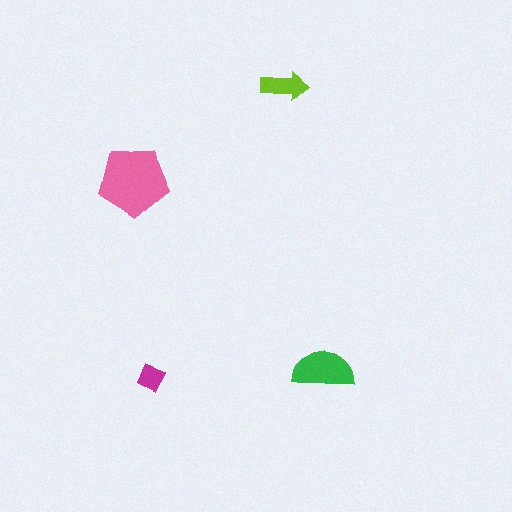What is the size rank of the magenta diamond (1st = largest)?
4th.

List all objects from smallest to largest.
The magenta diamond, the lime arrow, the green semicircle, the pink pentagon.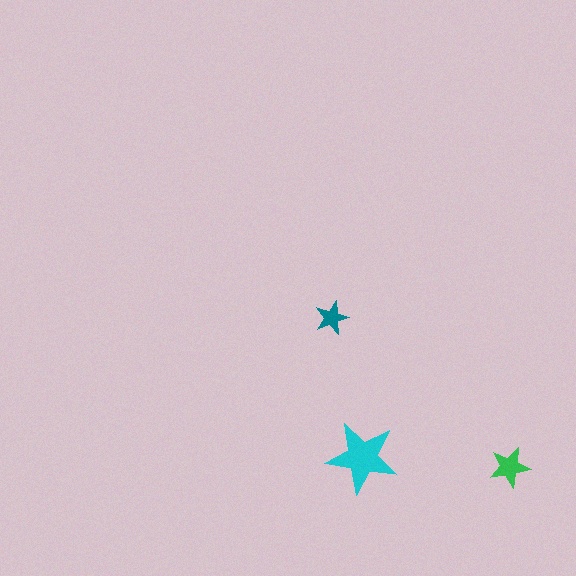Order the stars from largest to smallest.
the cyan one, the green one, the teal one.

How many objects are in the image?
There are 3 objects in the image.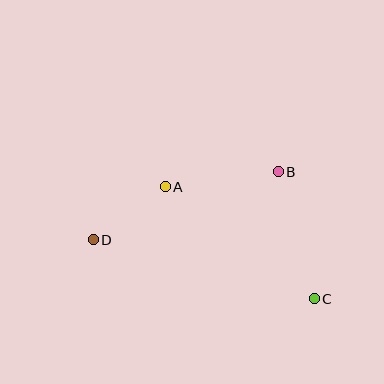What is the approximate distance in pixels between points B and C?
The distance between B and C is approximately 132 pixels.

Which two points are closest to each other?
Points A and D are closest to each other.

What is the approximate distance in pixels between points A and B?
The distance between A and B is approximately 114 pixels.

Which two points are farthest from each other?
Points C and D are farthest from each other.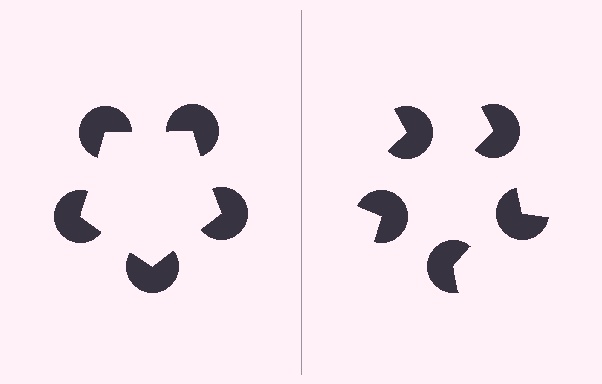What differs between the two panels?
The pac-man discs are positioned identically on both sides; only the wedge orientations differ. On the left they align to a pentagon; on the right they are misaligned.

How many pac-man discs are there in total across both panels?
10 — 5 on each side.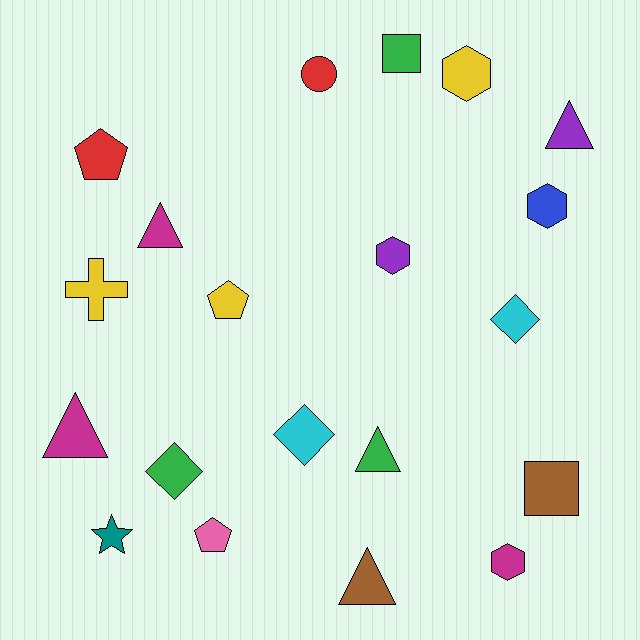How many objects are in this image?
There are 20 objects.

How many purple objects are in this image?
There are 2 purple objects.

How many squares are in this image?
There are 2 squares.